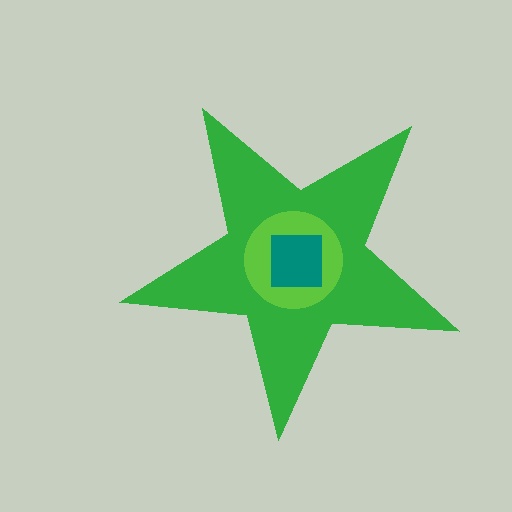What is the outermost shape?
The green star.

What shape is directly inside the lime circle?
The teal square.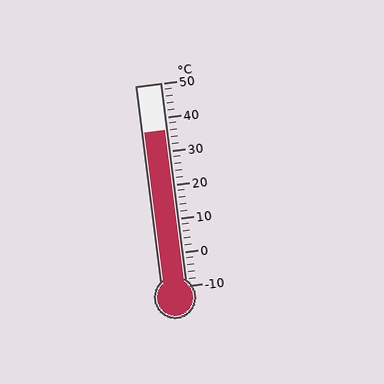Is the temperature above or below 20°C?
The temperature is above 20°C.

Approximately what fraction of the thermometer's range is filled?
The thermometer is filled to approximately 75% of its range.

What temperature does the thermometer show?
The thermometer shows approximately 36°C.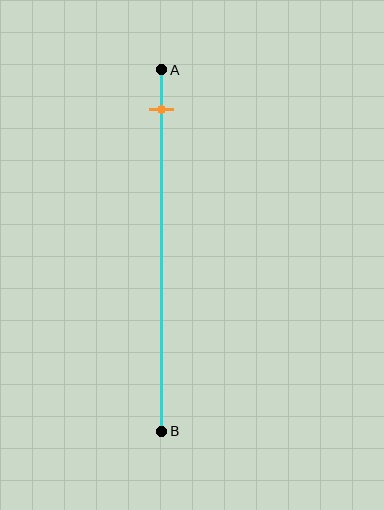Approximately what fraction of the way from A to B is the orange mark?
The orange mark is approximately 10% of the way from A to B.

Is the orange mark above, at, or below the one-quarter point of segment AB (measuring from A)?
The orange mark is above the one-quarter point of segment AB.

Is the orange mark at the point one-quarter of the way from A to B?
No, the mark is at about 10% from A, not at the 25% one-quarter point.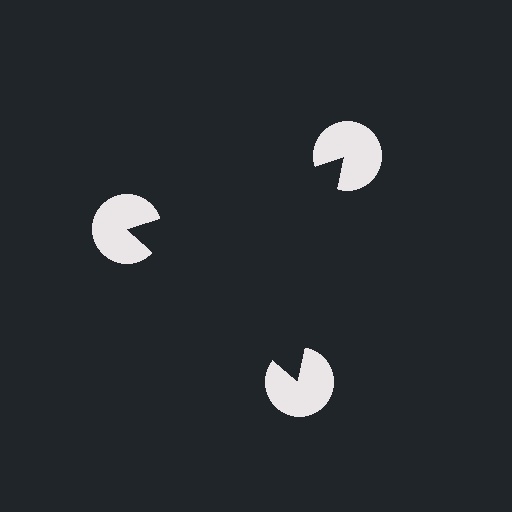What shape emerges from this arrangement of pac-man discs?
An illusory triangle — its edges are inferred from the aligned wedge cuts in the pac-man discs, not physically drawn.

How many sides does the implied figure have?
3 sides.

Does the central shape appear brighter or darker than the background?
It typically appears slightly darker than the background, even though no actual brightness change is drawn.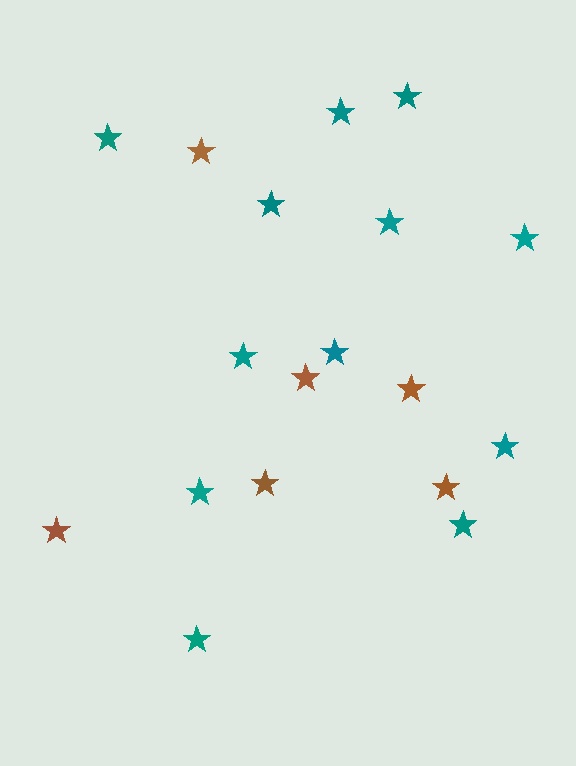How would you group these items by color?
There are 2 groups: one group of teal stars (12) and one group of brown stars (6).